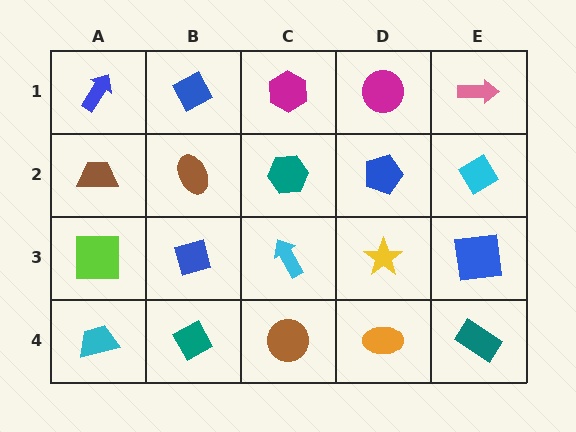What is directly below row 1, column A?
A brown trapezoid.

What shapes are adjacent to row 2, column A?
A blue arrow (row 1, column A), a lime square (row 3, column A), a brown ellipse (row 2, column B).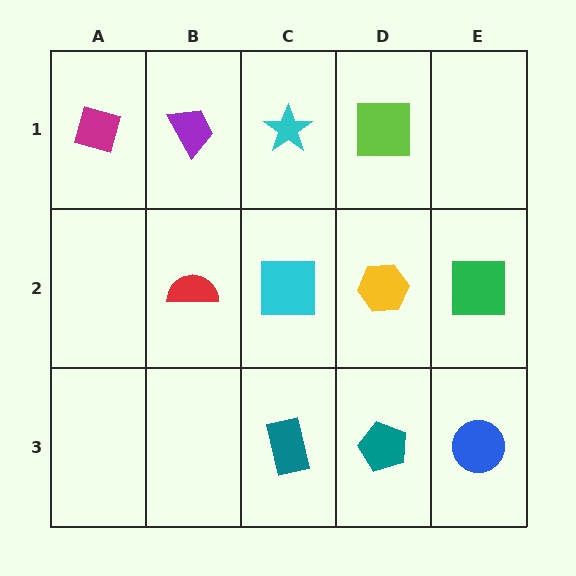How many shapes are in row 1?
4 shapes.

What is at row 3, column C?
A teal rectangle.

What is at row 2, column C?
A cyan square.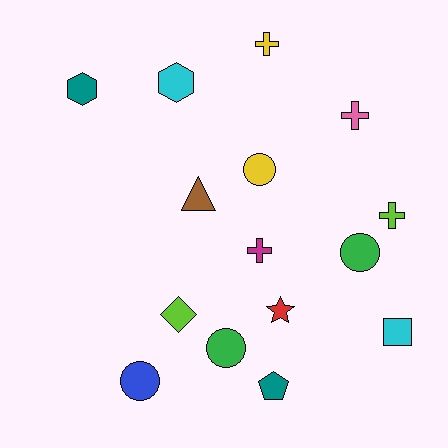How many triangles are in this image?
There is 1 triangle.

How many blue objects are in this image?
There is 1 blue object.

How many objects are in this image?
There are 15 objects.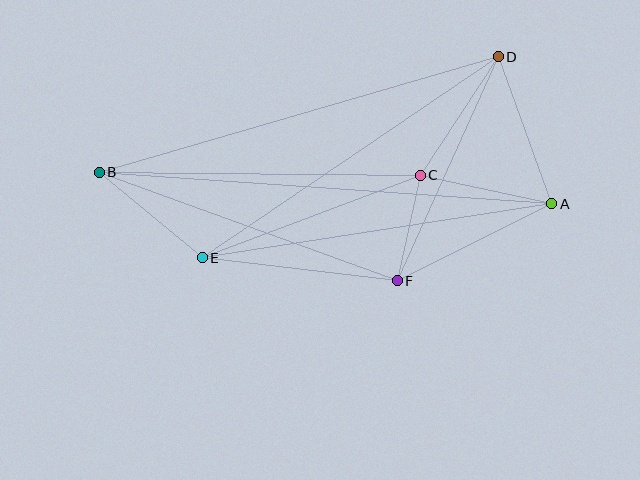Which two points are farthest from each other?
Points A and B are farthest from each other.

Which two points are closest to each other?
Points C and F are closest to each other.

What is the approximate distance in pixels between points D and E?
The distance between D and E is approximately 358 pixels.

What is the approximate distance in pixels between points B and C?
The distance between B and C is approximately 321 pixels.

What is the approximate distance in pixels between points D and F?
The distance between D and F is approximately 245 pixels.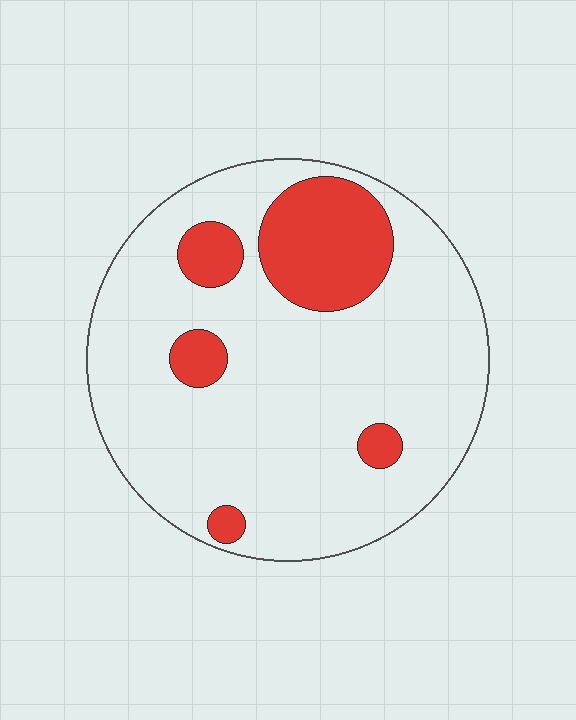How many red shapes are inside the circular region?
5.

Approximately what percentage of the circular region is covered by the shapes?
Approximately 20%.